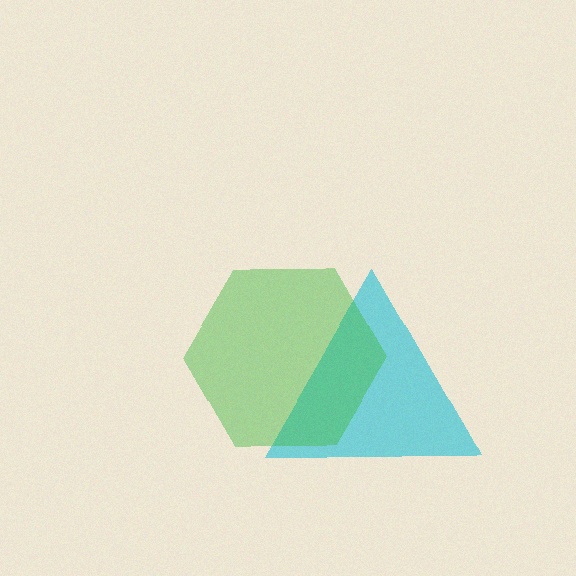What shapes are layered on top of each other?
The layered shapes are: a cyan triangle, a green hexagon.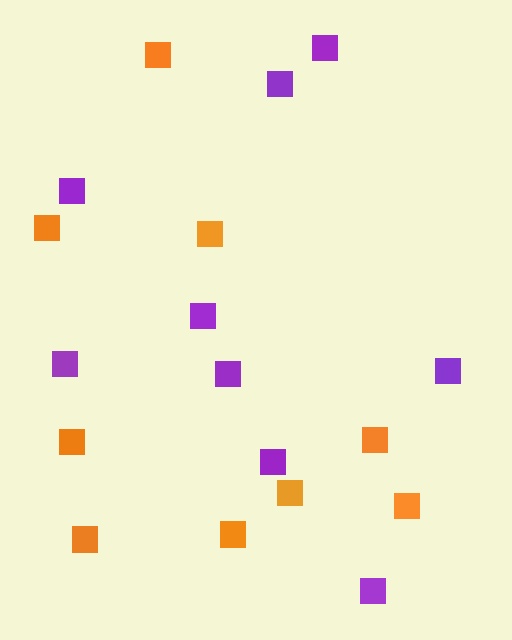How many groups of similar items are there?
There are 2 groups: one group of purple squares (9) and one group of orange squares (9).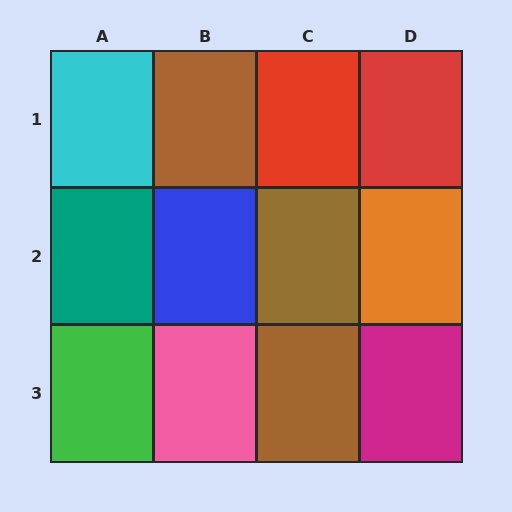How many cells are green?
1 cell is green.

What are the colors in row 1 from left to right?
Cyan, brown, red, red.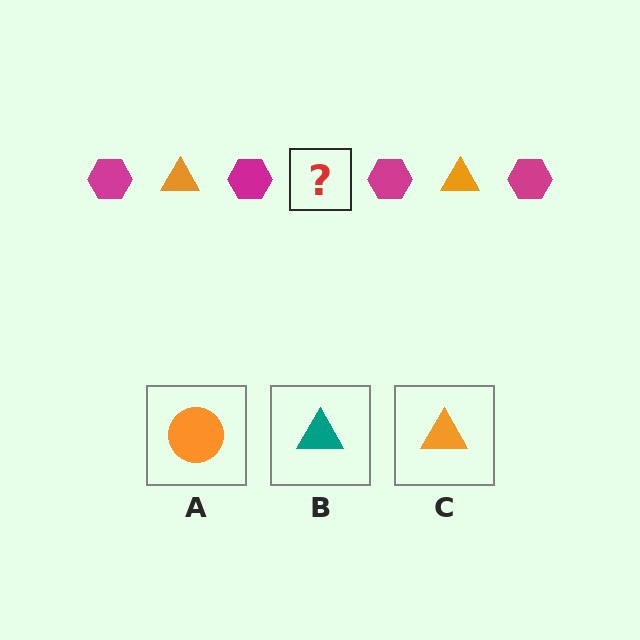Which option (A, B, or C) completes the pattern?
C.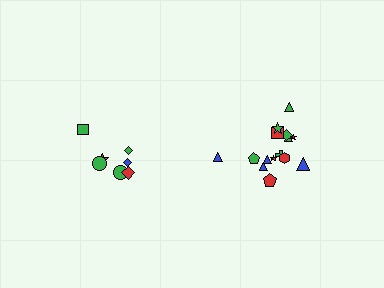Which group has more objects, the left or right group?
The right group.